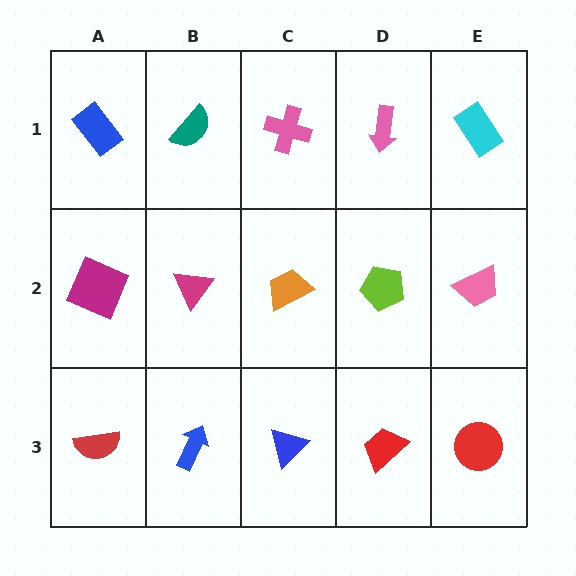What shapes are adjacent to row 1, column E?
A pink trapezoid (row 2, column E), a pink arrow (row 1, column D).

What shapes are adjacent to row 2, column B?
A teal semicircle (row 1, column B), a blue arrow (row 3, column B), a magenta square (row 2, column A), an orange trapezoid (row 2, column C).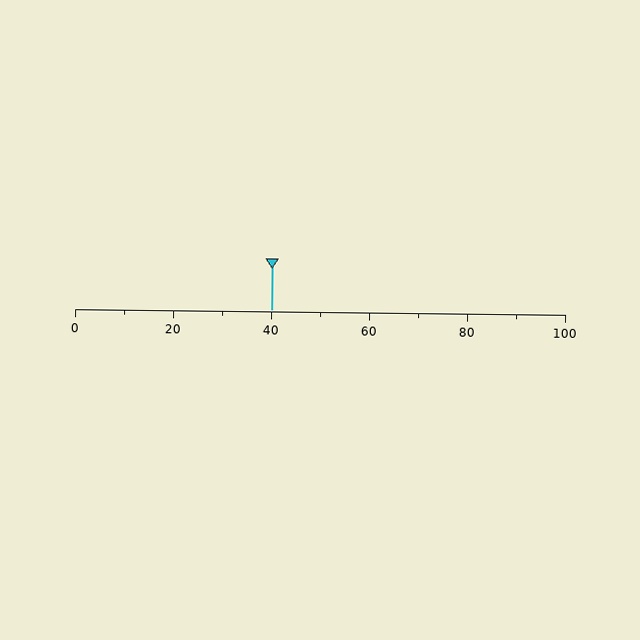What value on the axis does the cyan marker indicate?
The marker indicates approximately 40.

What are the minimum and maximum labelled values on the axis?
The axis runs from 0 to 100.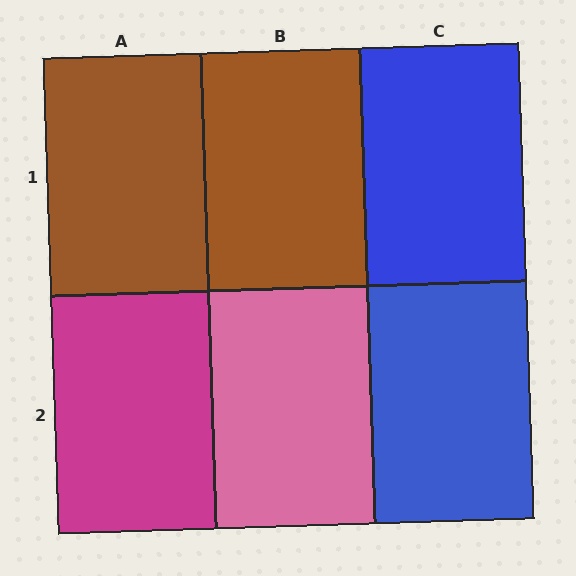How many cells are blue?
2 cells are blue.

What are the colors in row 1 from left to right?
Brown, brown, blue.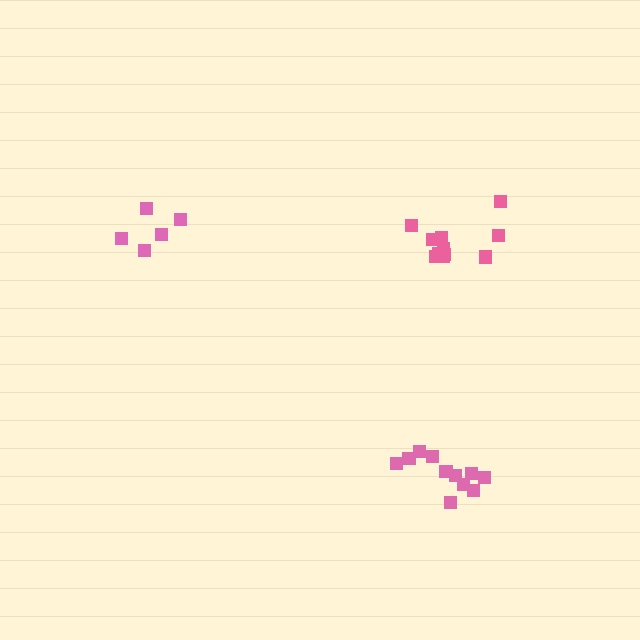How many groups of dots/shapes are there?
There are 3 groups.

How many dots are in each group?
Group 1: 5 dots, Group 2: 11 dots, Group 3: 11 dots (27 total).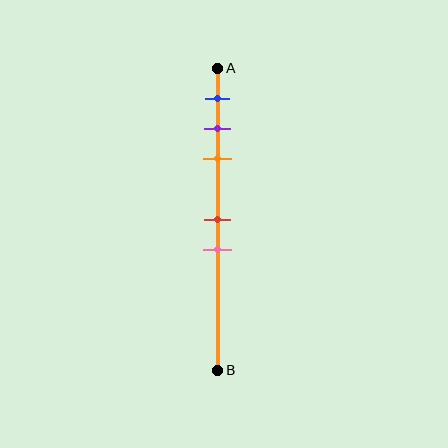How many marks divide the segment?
There are 5 marks dividing the segment.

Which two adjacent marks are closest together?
The purple and orange marks are the closest adjacent pair.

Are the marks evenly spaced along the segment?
No, the marks are not evenly spaced.